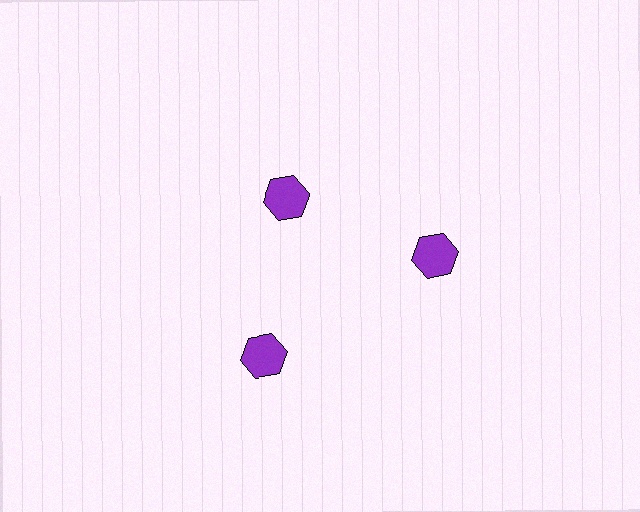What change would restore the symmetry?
The symmetry would be restored by moving it outward, back onto the ring so that all 3 hexagons sit at equal angles and equal distance from the center.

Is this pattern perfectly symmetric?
No. The 3 purple hexagons are arranged in a ring, but one element near the 11 o'clock position is pulled inward toward the center, breaking the 3-fold rotational symmetry.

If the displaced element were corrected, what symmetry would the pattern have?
It would have 3-fold rotational symmetry — the pattern would map onto itself every 120 degrees.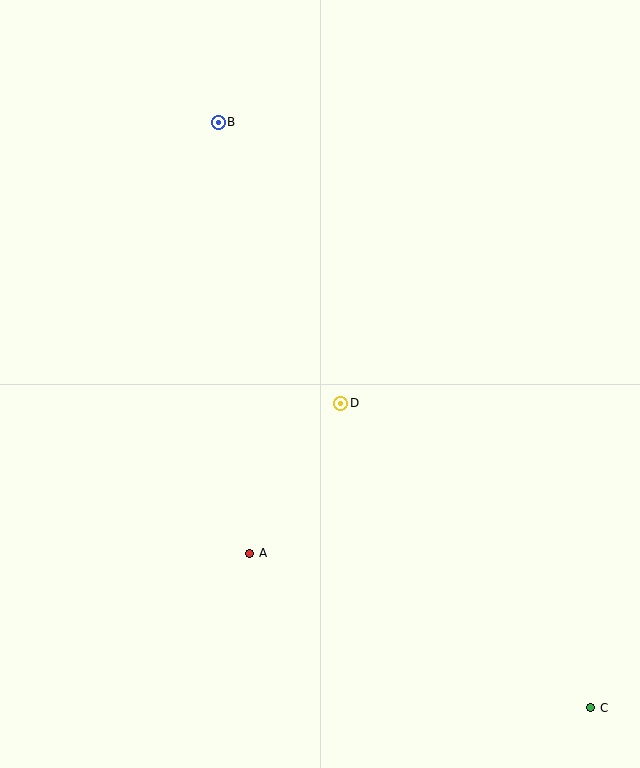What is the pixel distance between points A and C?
The distance between A and C is 375 pixels.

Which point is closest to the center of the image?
Point D at (341, 403) is closest to the center.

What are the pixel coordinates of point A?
Point A is at (250, 553).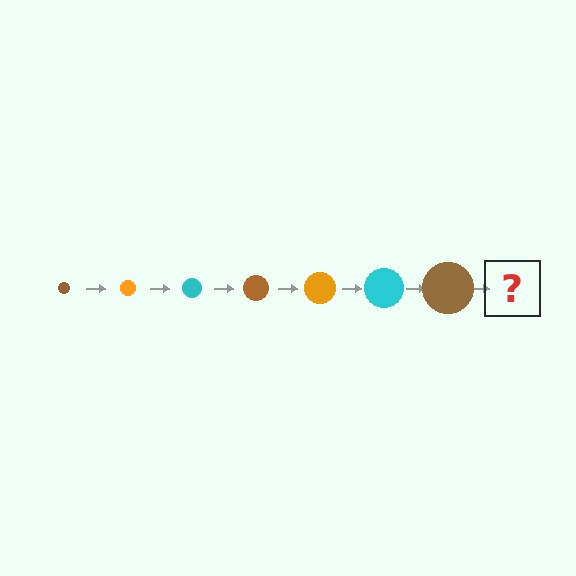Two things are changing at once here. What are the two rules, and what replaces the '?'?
The two rules are that the circle grows larger each step and the color cycles through brown, orange, and cyan. The '?' should be an orange circle, larger than the previous one.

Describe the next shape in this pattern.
It should be an orange circle, larger than the previous one.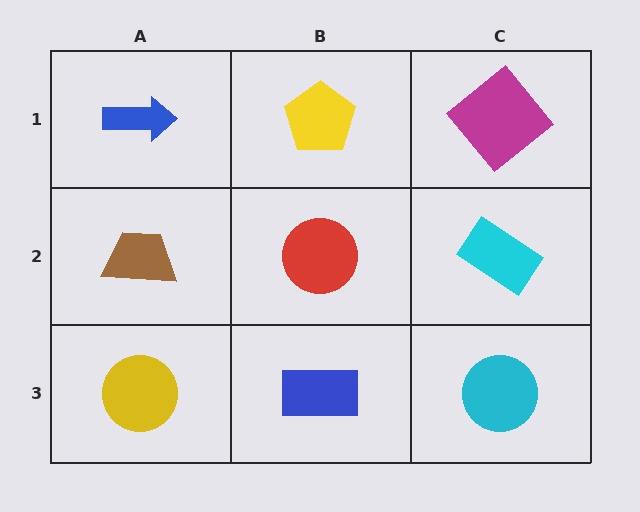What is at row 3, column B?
A blue rectangle.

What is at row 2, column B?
A red circle.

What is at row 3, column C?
A cyan circle.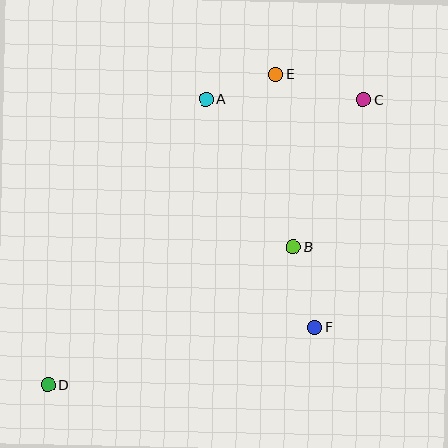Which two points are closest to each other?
Points A and E are closest to each other.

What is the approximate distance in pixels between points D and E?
The distance between D and E is approximately 385 pixels.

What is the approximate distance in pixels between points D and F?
The distance between D and F is approximately 273 pixels.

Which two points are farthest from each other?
Points C and D are farthest from each other.